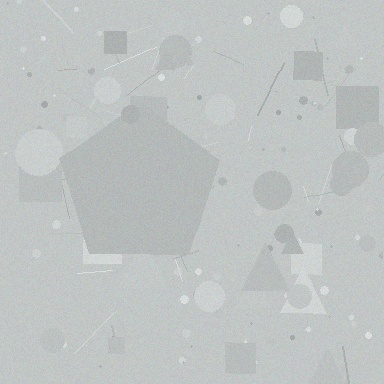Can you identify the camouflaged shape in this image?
The camouflaged shape is a pentagon.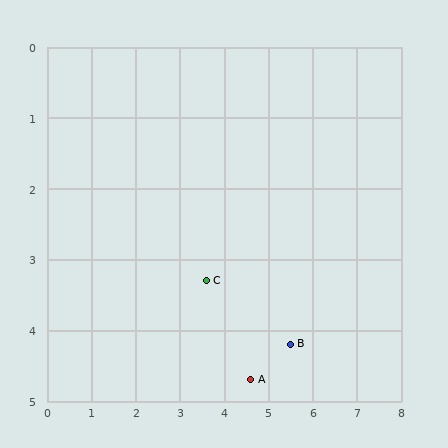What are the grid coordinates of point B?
Point B is at approximately (5.5, 4.2).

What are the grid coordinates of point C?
Point C is at approximately (3.6, 3.3).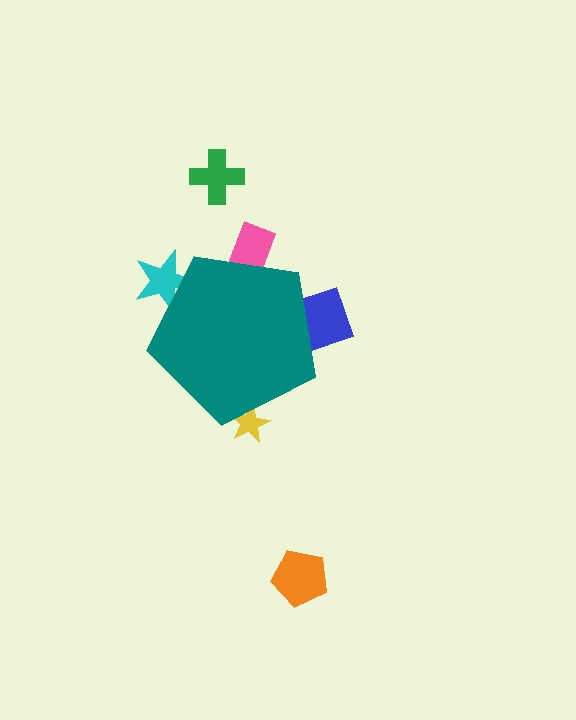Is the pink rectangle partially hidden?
Yes, the pink rectangle is partially hidden behind the teal pentagon.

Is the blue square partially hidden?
Yes, the blue square is partially hidden behind the teal pentagon.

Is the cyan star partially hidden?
Yes, the cyan star is partially hidden behind the teal pentagon.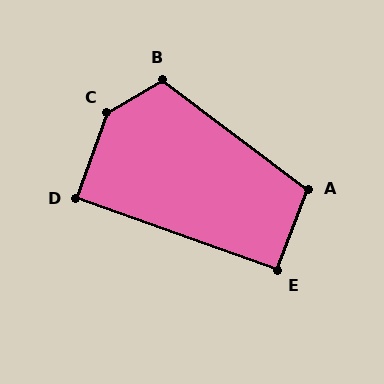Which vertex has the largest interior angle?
C, at approximately 141 degrees.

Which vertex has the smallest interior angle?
D, at approximately 90 degrees.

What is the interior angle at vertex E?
Approximately 91 degrees (approximately right).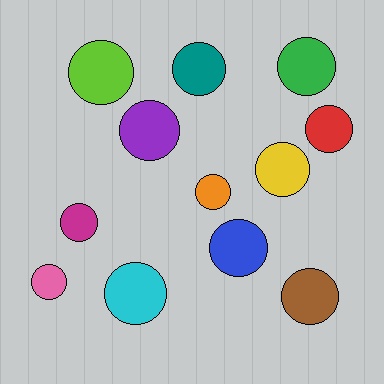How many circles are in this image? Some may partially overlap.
There are 12 circles.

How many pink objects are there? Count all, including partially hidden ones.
There is 1 pink object.